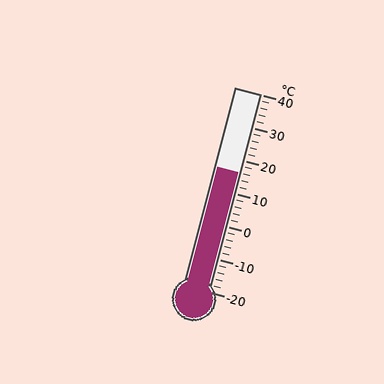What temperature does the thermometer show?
The thermometer shows approximately 16°C.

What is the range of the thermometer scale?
The thermometer scale ranges from -20°C to 40°C.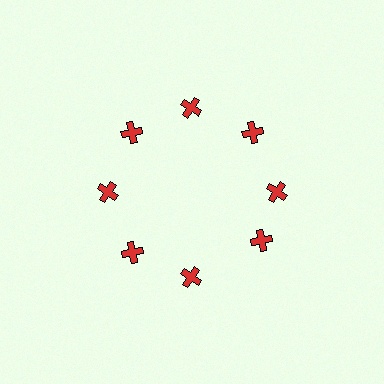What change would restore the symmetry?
The symmetry would be restored by rotating it back into even spacing with its neighbors so that all 8 crosses sit at equal angles and equal distance from the center.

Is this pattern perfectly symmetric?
No. The 8 red crosses are arranged in a ring, but one element near the 4 o'clock position is rotated out of alignment along the ring, breaking the 8-fold rotational symmetry.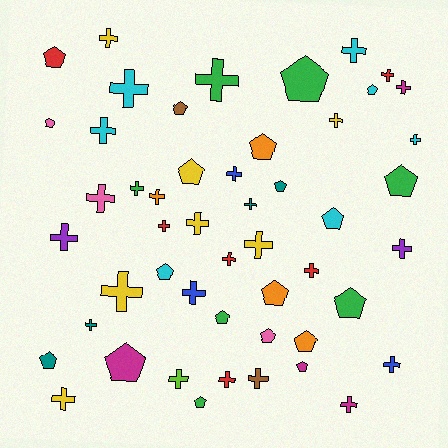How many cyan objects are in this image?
There are 7 cyan objects.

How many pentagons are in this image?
There are 20 pentagons.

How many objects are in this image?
There are 50 objects.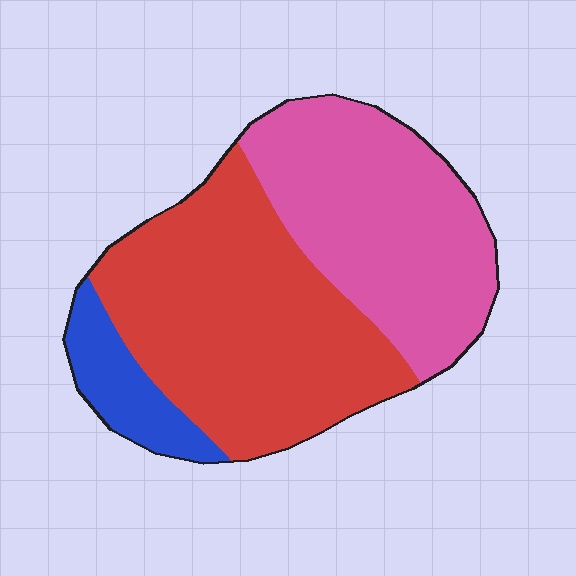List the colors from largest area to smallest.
From largest to smallest: red, pink, blue.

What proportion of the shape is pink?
Pink covers roughly 40% of the shape.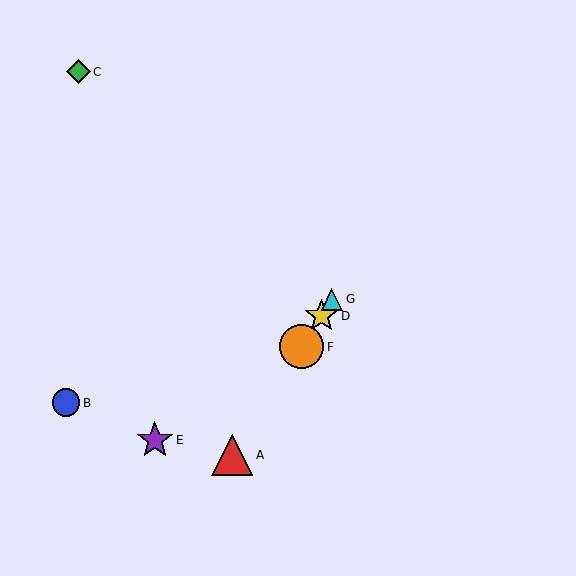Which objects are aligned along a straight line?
Objects A, D, F, G are aligned along a straight line.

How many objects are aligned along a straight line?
4 objects (A, D, F, G) are aligned along a straight line.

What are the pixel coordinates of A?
Object A is at (232, 455).